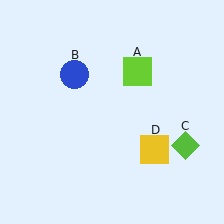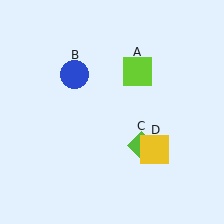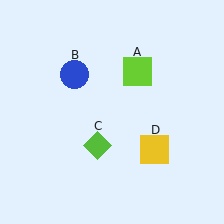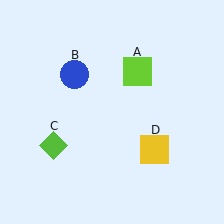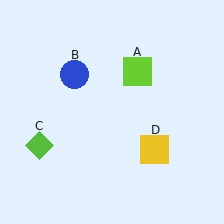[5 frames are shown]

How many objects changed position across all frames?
1 object changed position: lime diamond (object C).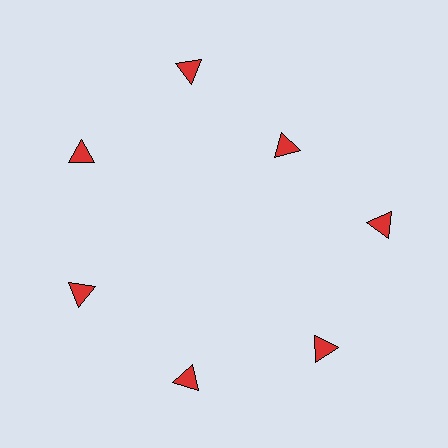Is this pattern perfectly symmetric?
No. The 7 red triangles are arranged in a ring, but one element near the 1 o'clock position is pulled inward toward the center, breaking the 7-fold rotational symmetry.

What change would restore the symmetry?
The symmetry would be restored by moving it outward, back onto the ring so that all 7 triangles sit at equal angles and equal distance from the center.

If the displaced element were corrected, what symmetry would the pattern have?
It would have 7-fold rotational symmetry — the pattern would map onto itself every 51 degrees.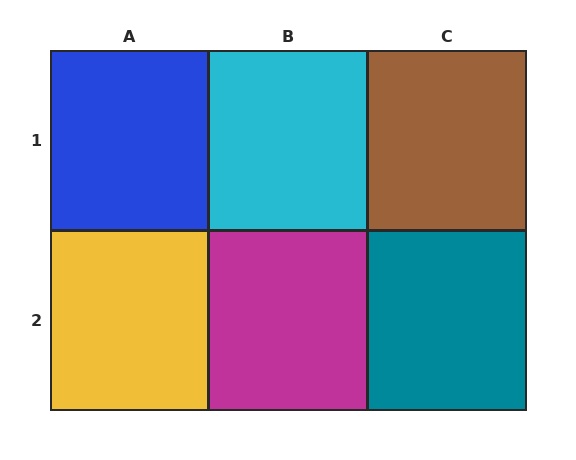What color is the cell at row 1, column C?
Brown.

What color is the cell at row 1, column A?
Blue.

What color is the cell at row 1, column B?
Cyan.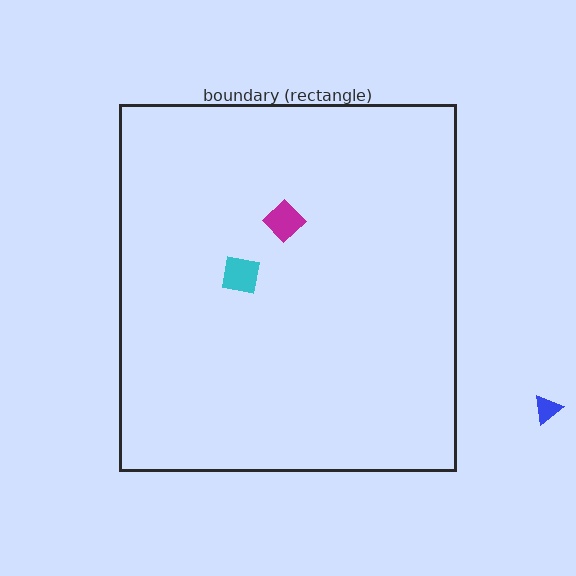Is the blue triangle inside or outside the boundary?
Outside.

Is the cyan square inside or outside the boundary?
Inside.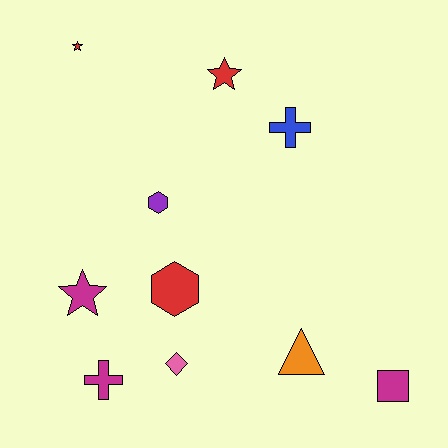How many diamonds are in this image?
There is 1 diamond.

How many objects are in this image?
There are 10 objects.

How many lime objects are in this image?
There are no lime objects.